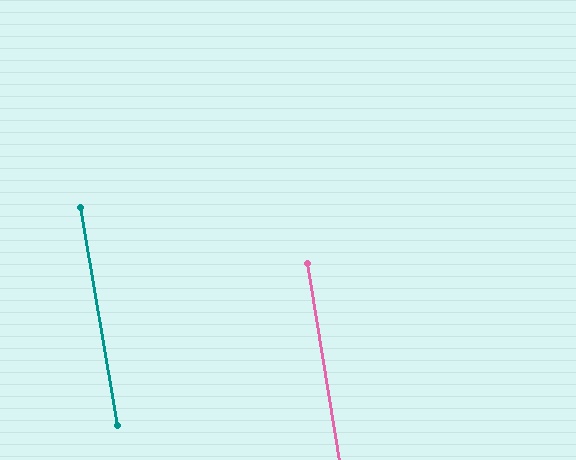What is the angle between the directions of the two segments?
Approximately 0 degrees.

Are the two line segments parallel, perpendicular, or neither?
Parallel — their directions differ by only 0.4°.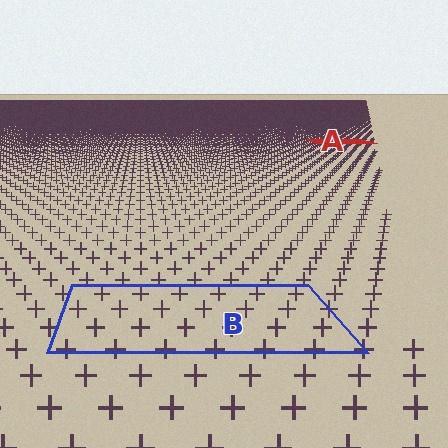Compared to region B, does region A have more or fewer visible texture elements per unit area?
Region A has more texture elements per unit area — they are packed more densely because it is farther away.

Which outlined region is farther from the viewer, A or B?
Region A is farther from the viewer — the texture elements inside it appear smaller and more densely packed.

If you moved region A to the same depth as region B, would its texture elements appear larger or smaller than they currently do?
They would appear larger. At a closer depth, the same texture elements are projected at a bigger on-screen size.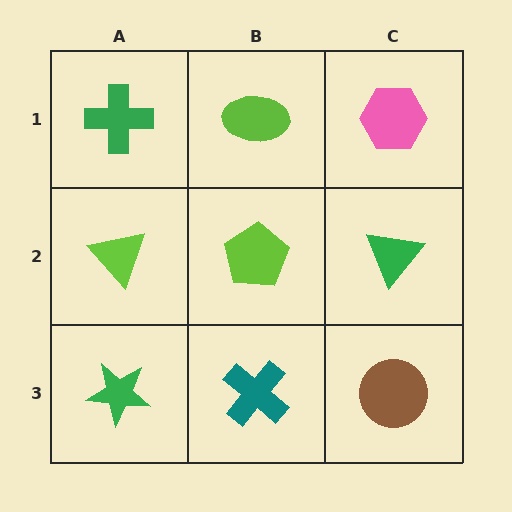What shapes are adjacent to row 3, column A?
A lime triangle (row 2, column A), a teal cross (row 3, column B).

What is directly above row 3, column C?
A green triangle.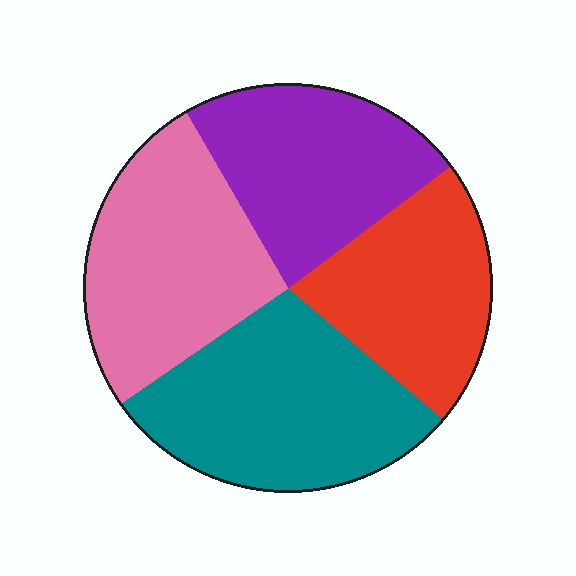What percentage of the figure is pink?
Pink takes up between a sixth and a third of the figure.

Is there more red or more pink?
Pink.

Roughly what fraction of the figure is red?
Red takes up between a sixth and a third of the figure.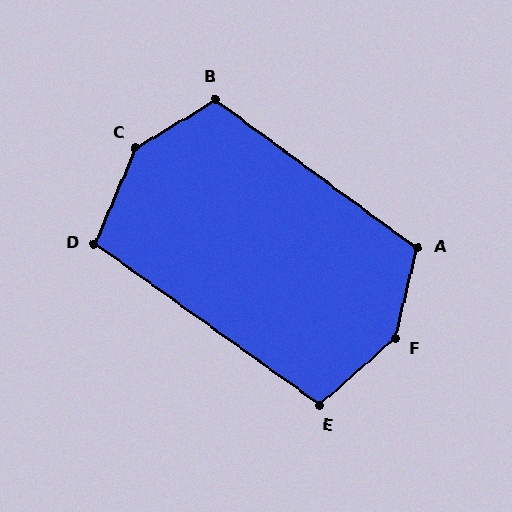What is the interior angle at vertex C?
Approximately 144 degrees (obtuse).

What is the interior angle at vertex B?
Approximately 112 degrees (obtuse).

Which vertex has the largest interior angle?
F, at approximately 145 degrees.